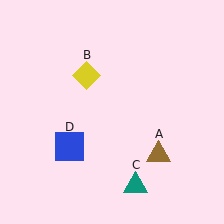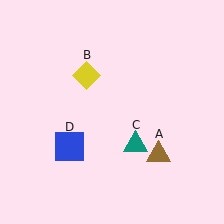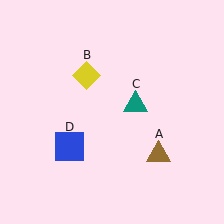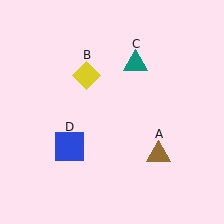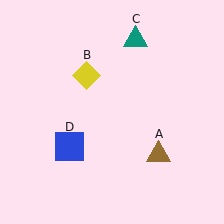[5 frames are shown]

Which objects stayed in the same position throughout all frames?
Brown triangle (object A) and yellow diamond (object B) and blue square (object D) remained stationary.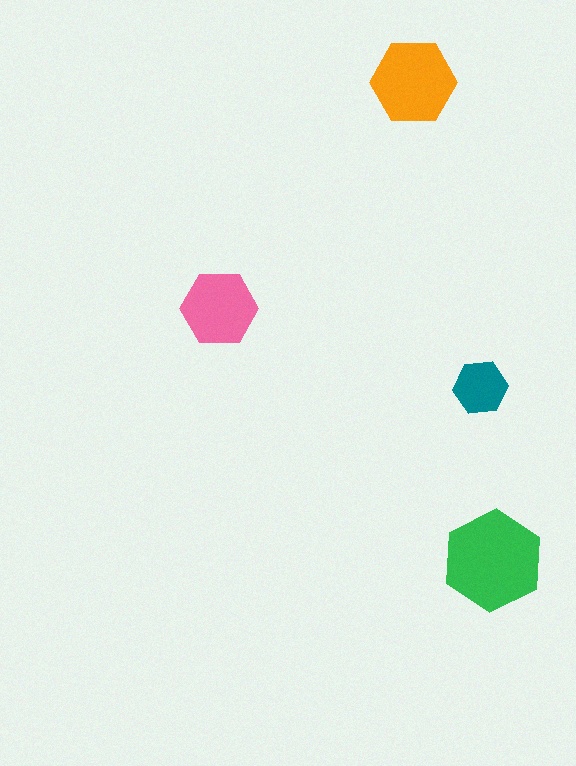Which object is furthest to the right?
The green hexagon is rightmost.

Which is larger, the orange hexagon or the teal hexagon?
The orange one.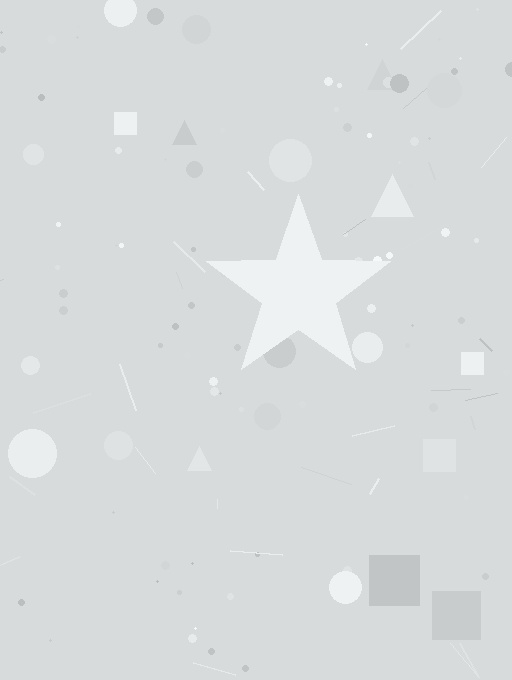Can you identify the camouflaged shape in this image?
The camouflaged shape is a star.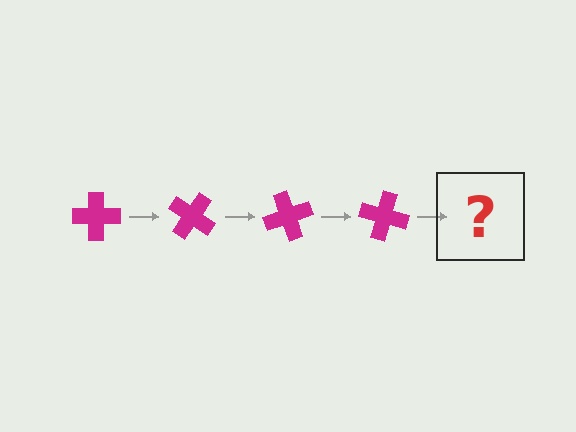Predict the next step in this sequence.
The next step is a magenta cross rotated 140 degrees.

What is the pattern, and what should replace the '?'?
The pattern is that the cross rotates 35 degrees each step. The '?' should be a magenta cross rotated 140 degrees.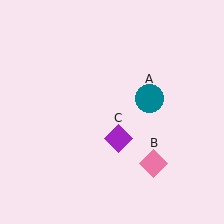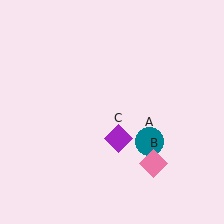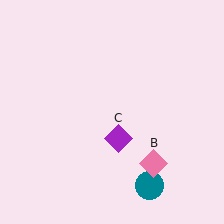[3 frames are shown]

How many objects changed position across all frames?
1 object changed position: teal circle (object A).